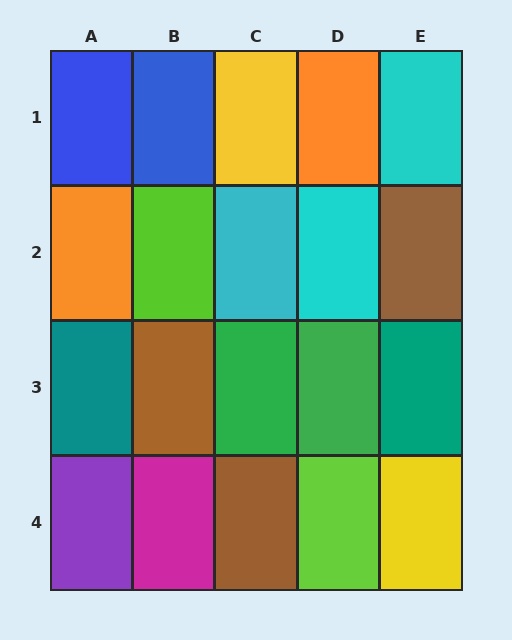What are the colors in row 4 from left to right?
Purple, magenta, brown, lime, yellow.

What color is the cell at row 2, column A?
Orange.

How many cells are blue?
2 cells are blue.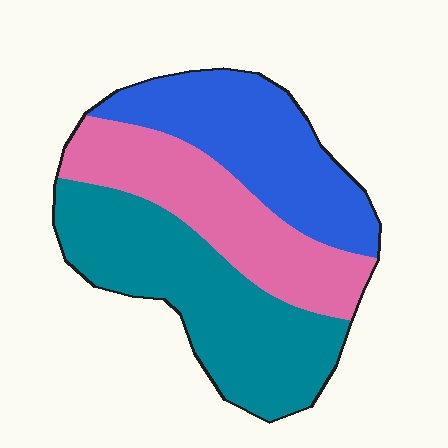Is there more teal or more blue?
Teal.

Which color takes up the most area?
Teal, at roughly 40%.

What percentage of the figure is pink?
Pink takes up about one third (1/3) of the figure.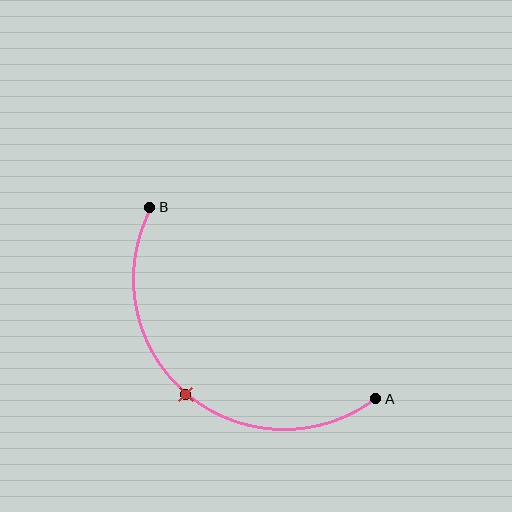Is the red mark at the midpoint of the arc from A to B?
Yes. The red mark lies on the arc at equal arc-length from both A and B — it is the arc midpoint.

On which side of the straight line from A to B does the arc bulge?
The arc bulges below and to the left of the straight line connecting A and B.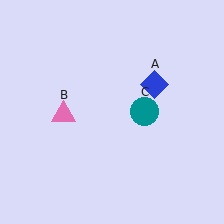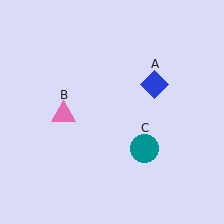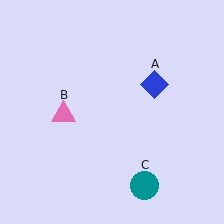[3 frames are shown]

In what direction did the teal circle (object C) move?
The teal circle (object C) moved down.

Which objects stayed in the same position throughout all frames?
Blue diamond (object A) and pink triangle (object B) remained stationary.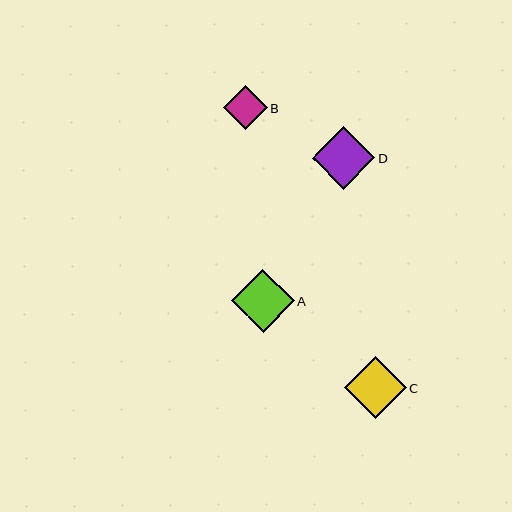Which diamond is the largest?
Diamond A is the largest with a size of approximately 62 pixels.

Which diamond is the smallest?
Diamond B is the smallest with a size of approximately 44 pixels.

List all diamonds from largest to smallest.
From largest to smallest: A, D, C, B.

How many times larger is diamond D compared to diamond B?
Diamond D is approximately 1.4 times the size of diamond B.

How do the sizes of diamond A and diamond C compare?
Diamond A and diamond C are approximately the same size.